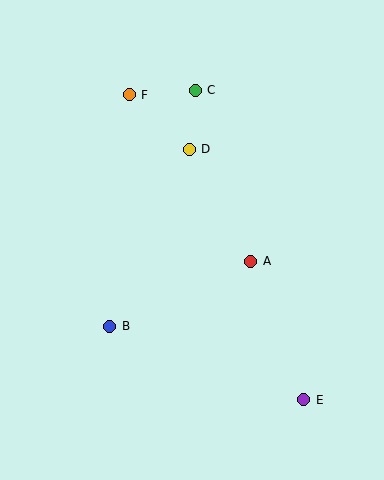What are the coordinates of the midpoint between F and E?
The midpoint between F and E is at (216, 247).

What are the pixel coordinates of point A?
Point A is at (251, 261).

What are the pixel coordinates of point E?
Point E is at (304, 400).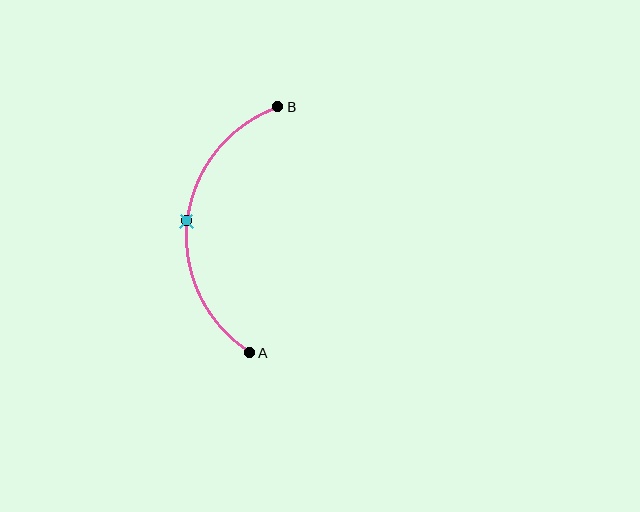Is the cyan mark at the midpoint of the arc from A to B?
Yes. The cyan mark lies on the arc at equal arc-length from both A and B — it is the arc midpoint.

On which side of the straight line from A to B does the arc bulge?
The arc bulges to the left of the straight line connecting A and B.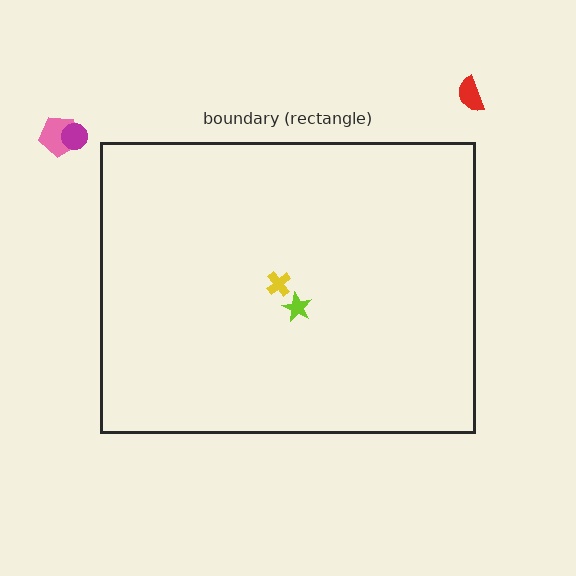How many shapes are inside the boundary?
2 inside, 3 outside.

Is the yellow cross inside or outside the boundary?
Inside.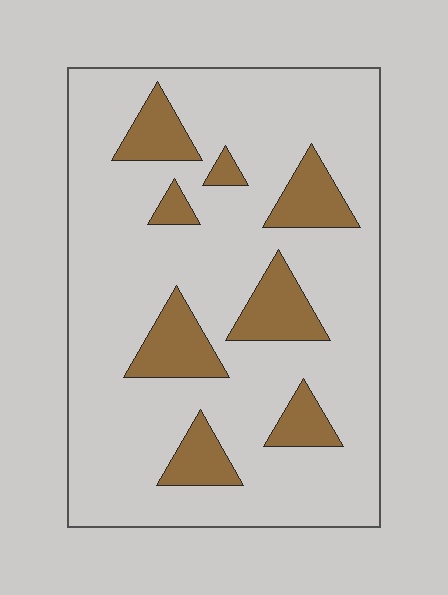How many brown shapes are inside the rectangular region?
8.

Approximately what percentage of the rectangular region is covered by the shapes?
Approximately 20%.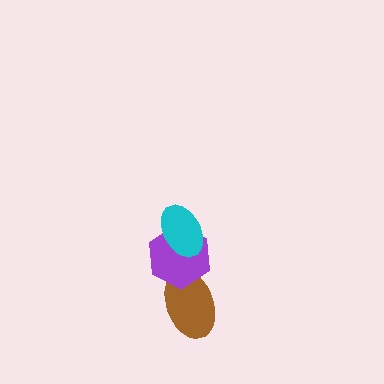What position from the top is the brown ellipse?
The brown ellipse is 3rd from the top.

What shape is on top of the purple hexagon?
The cyan ellipse is on top of the purple hexagon.